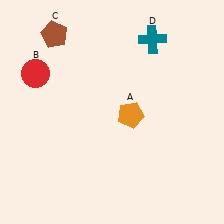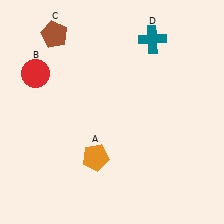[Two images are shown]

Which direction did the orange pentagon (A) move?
The orange pentagon (A) moved down.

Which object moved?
The orange pentagon (A) moved down.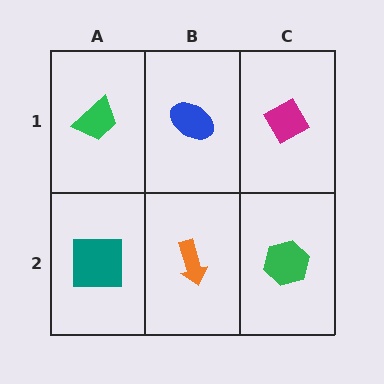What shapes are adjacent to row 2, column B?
A blue ellipse (row 1, column B), a teal square (row 2, column A), a green hexagon (row 2, column C).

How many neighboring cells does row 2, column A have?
2.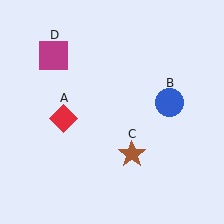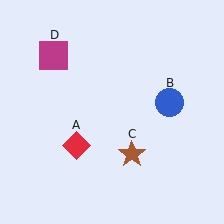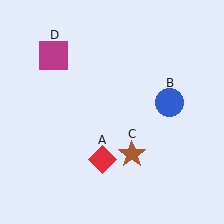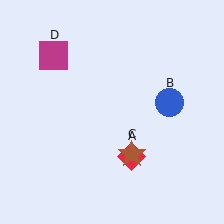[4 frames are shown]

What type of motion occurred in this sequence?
The red diamond (object A) rotated counterclockwise around the center of the scene.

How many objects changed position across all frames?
1 object changed position: red diamond (object A).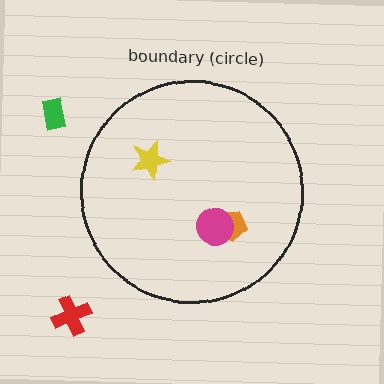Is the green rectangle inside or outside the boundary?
Outside.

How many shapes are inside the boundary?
3 inside, 2 outside.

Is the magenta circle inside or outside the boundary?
Inside.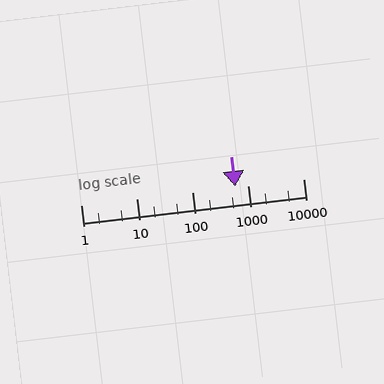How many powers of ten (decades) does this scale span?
The scale spans 4 decades, from 1 to 10000.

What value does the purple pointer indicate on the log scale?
The pointer indicates approximately 600.